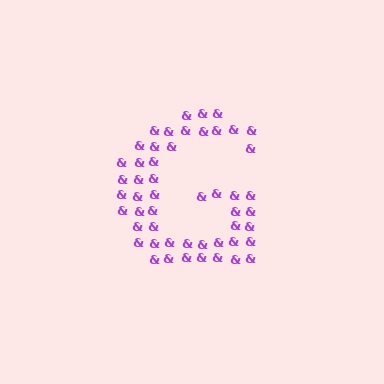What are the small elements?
The small elements are ampersands.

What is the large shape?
The large shape is the letter G.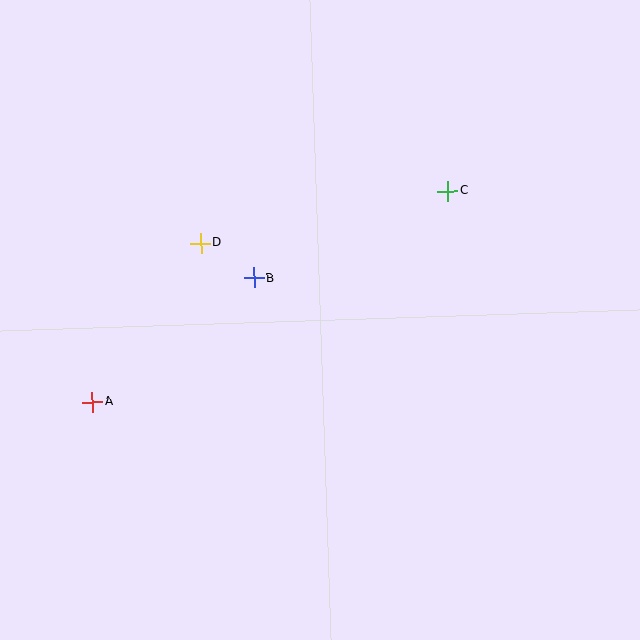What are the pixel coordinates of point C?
Point C is at (448, 191).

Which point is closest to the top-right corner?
Point C is closest to the top-right corner.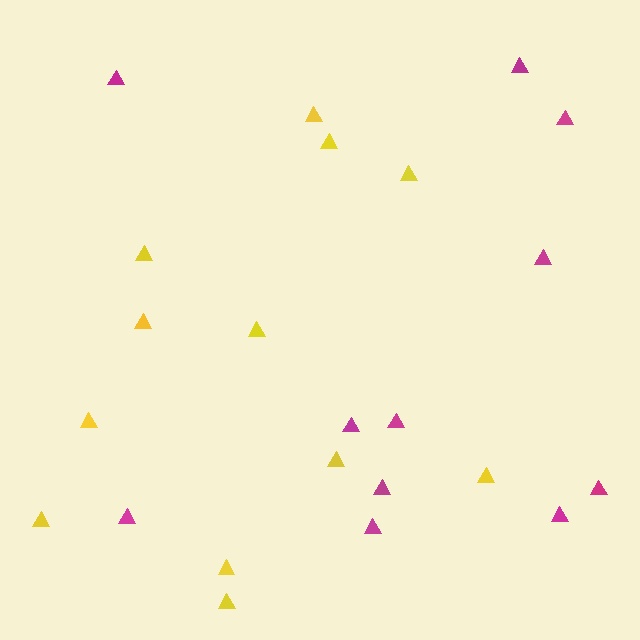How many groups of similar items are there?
There are 2 groups: one group of magenta triangles (11) and one group of yellow triangles (12).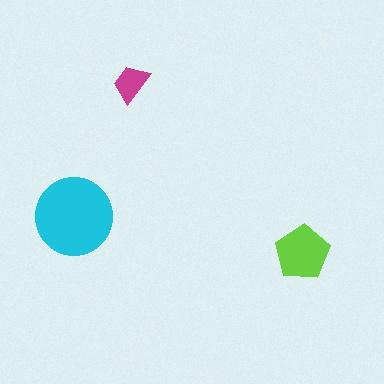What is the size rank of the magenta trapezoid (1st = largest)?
3rd.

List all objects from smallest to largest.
The magenta trapezoid, the lime pentagon, the cyan circle.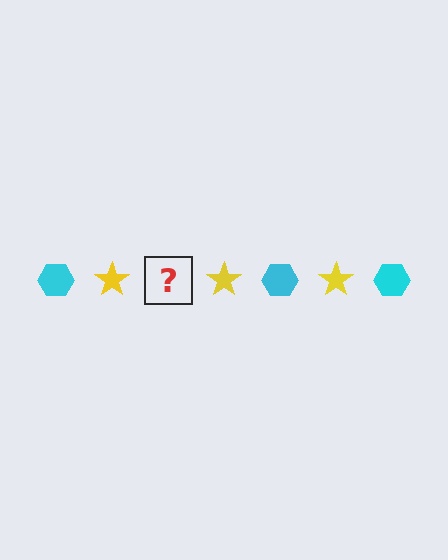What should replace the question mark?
The question mark should be replaced with a cyan hexagon.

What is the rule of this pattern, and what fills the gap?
The rule is that the pattern alternates between cyan hexagon and yellow star. The gap should be filled with a cyan hexagon.